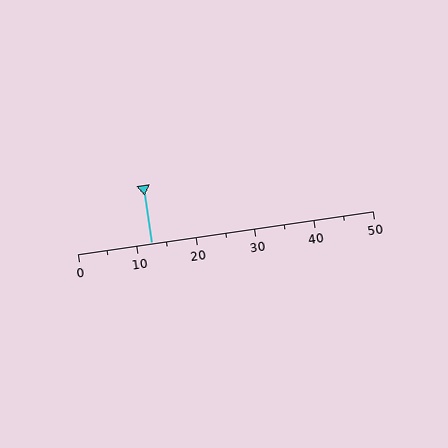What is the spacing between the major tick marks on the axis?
The major ticks are spaced 10 apart.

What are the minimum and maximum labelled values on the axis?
The axis runs from 0 to 50.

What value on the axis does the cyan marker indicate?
The marker indicates approximately 12.5.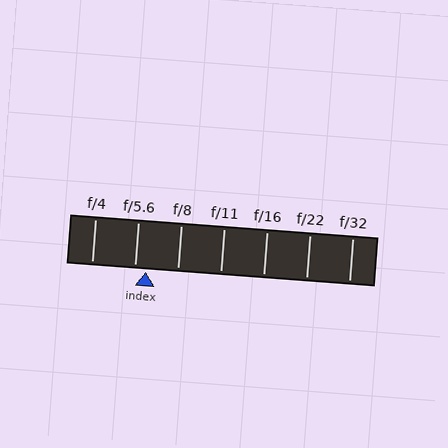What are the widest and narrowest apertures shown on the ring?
The widest aperture shown is f/4 and the narrowest is f/32.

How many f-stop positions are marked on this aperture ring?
There are 7 f-stop positions marked.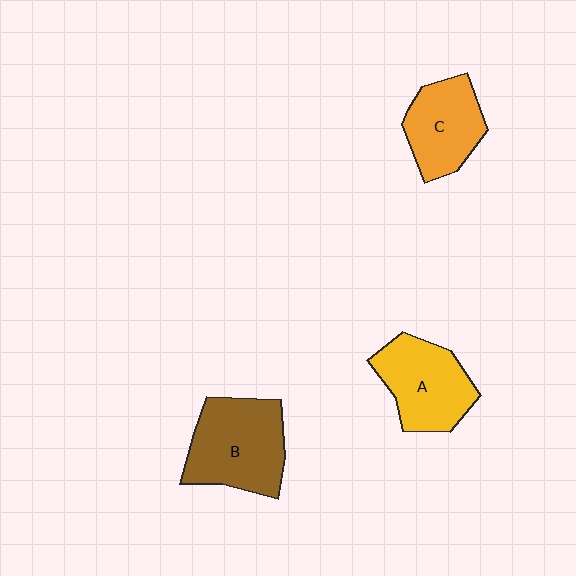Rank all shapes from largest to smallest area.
From largest to smallest: B (brown), A (yellow), C (orange).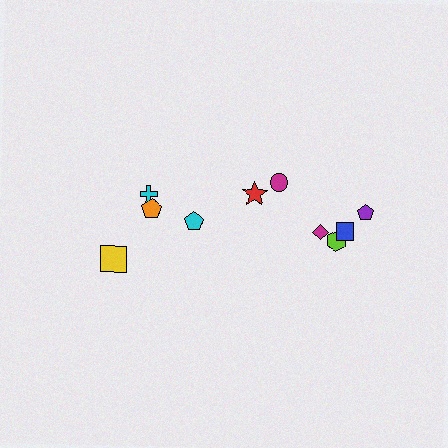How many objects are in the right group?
There are 6 objects.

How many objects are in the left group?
There are 4 objects.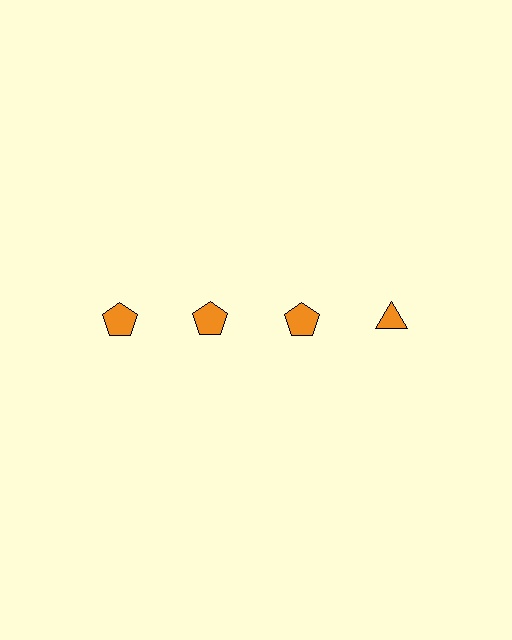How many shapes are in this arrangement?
There are 4 shapes arranged in a grid pattern.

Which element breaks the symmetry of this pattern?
The orange triangle in the top row, second from right column breaks the symmetry. All other shapes are orange pentagons.